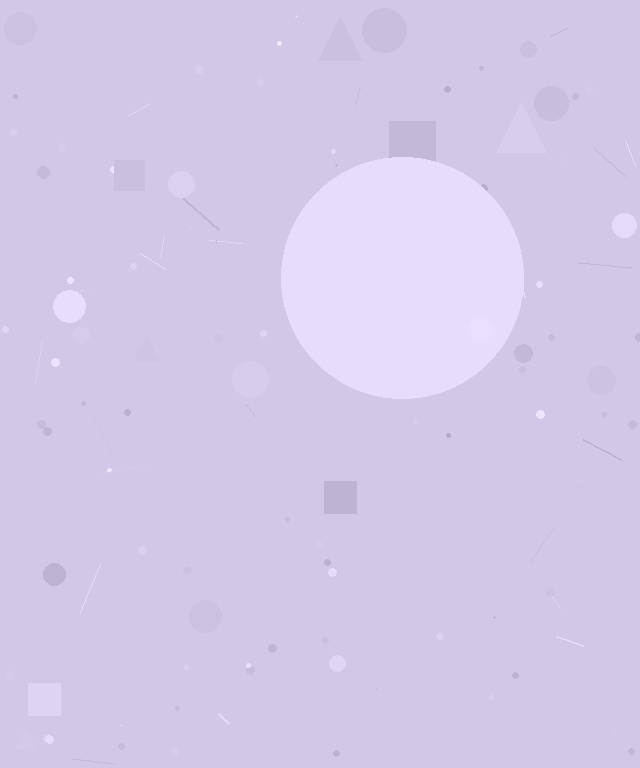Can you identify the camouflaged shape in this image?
The camouflaged shape is a circle.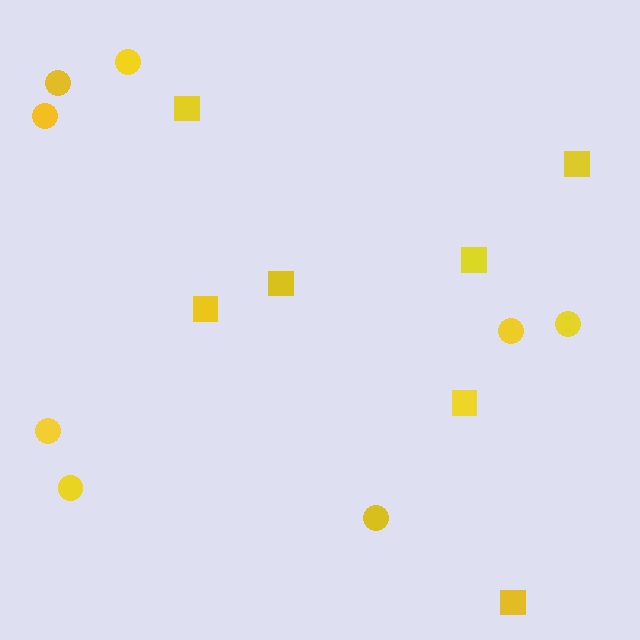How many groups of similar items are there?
There are 2 groups: one group of squares (7) and one group of circles (8).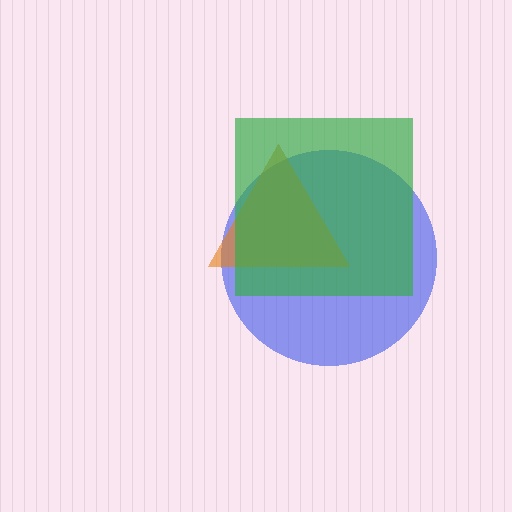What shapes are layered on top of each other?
The layered shapes are: a blue circle, an orange triangle, a green square.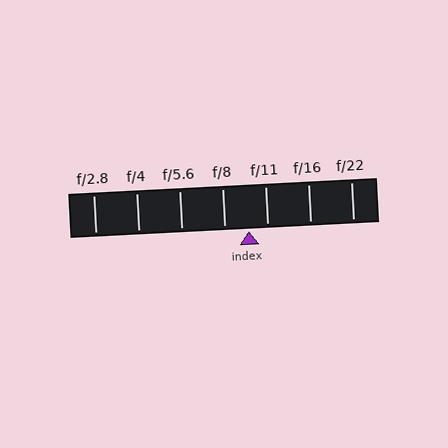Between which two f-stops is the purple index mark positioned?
The index mark is between f/8 and f/11.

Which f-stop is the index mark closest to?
The index mark is closest to f/11.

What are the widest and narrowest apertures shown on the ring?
The widest aperture shown is f/2.8 and the narrowest is f/22.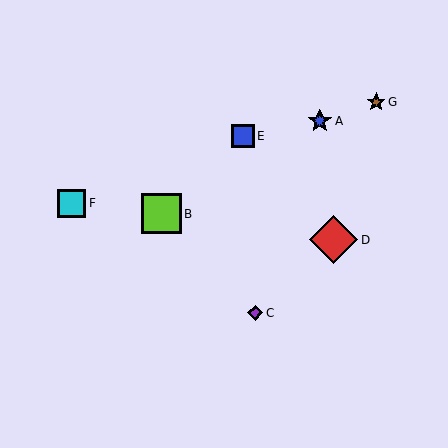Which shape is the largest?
The red diamond (labeled D) is the largest.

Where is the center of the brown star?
The center of the brown star is at (376, 102).